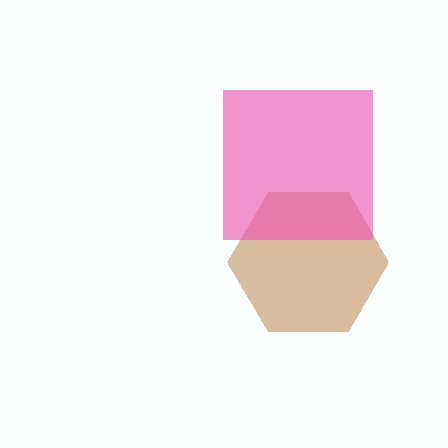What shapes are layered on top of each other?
The layered shapes are: a brown hexagon, a pink square.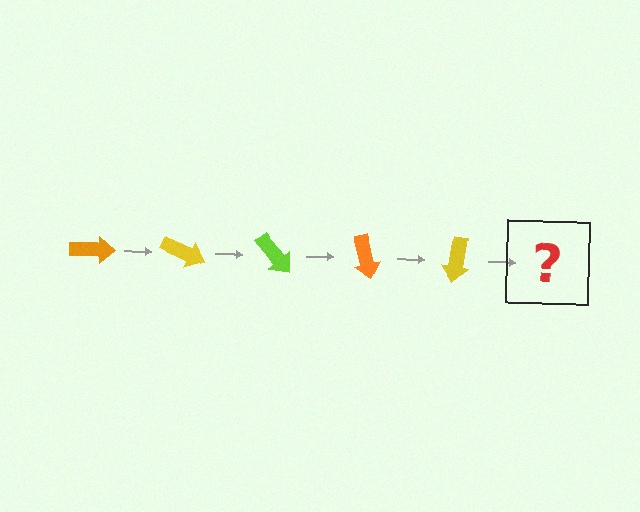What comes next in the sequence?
The next element should be a lime arrow, rotated 125 degrees from the start.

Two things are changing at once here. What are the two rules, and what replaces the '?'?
The two rules are that it rotates 25 degrees each step and the color cycles through orange, yellow, and lime. The '?' should be a lime arrow, rotated 125 degrees from the start.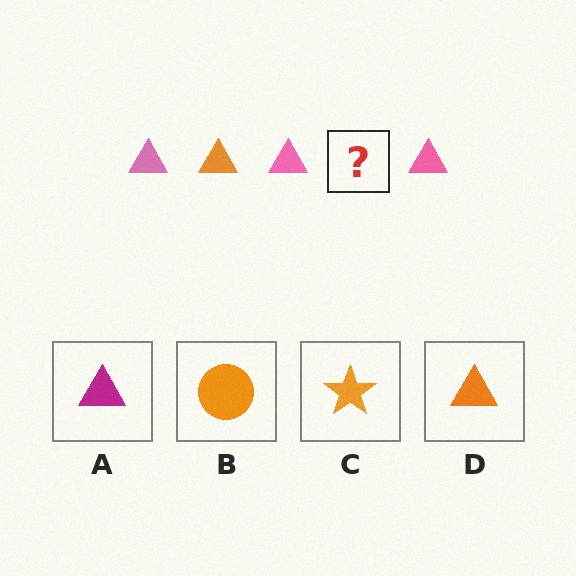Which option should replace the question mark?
Option D.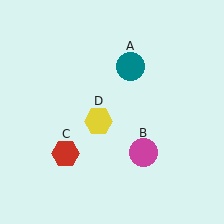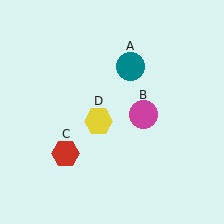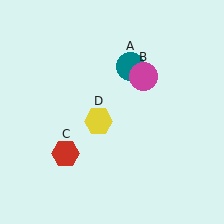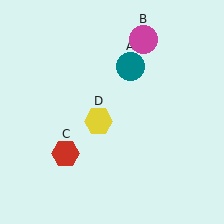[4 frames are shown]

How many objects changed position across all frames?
1 object changed position: magenta circle (object B).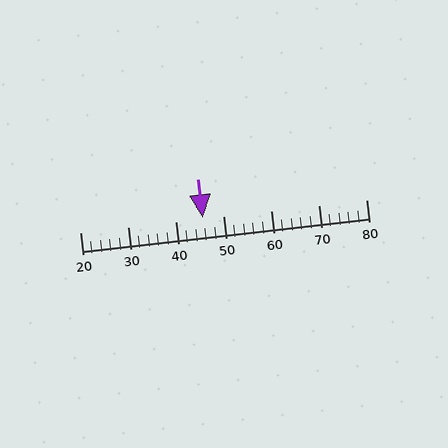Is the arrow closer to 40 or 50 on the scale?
The arrow is closer to 50.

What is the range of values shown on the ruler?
The ruler shows values from 20 to 80.